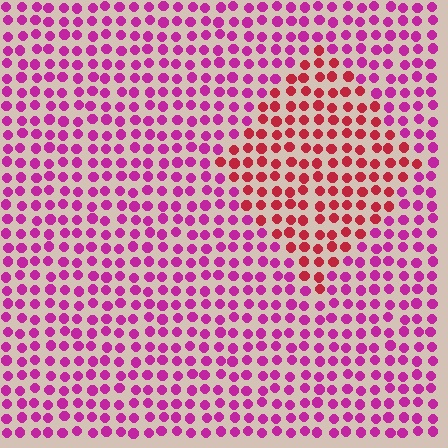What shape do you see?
I see a diamond.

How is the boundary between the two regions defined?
The boundary is defined purely by a slight shift in hue (about 39 degrees). Spacing, size, and orientation are identical on both sides.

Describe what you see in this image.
The image is filled with small magenta elements in a uniform arrangement. A diamond-shaped region is visible where the elements are tinted to a slightly different hue, forming a subtle color boundary.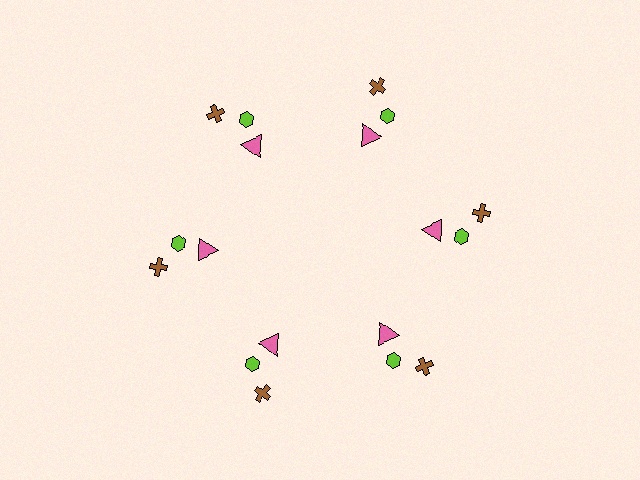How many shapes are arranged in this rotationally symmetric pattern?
There are 18 shapes, arranged in 6 groups of 3.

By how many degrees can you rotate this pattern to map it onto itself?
The pattern maps onto itself every 60 degrees of rotation.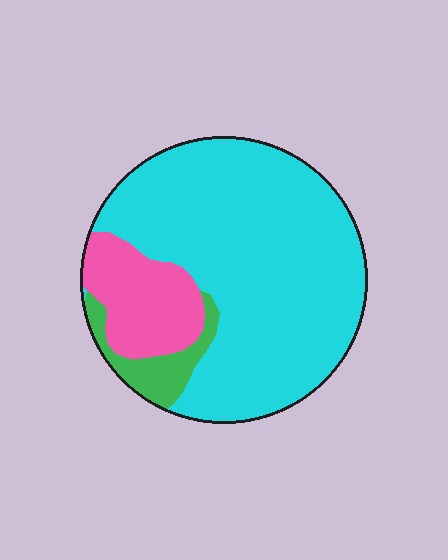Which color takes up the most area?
Cyan, at roughly 75%.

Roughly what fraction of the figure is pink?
Pink covers around 15% of the figure.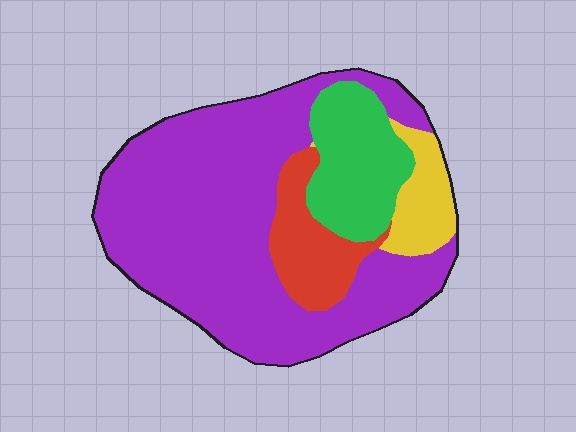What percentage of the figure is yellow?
Yellow covers around 10% of the figure.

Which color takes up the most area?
Purple, at roughly 65%.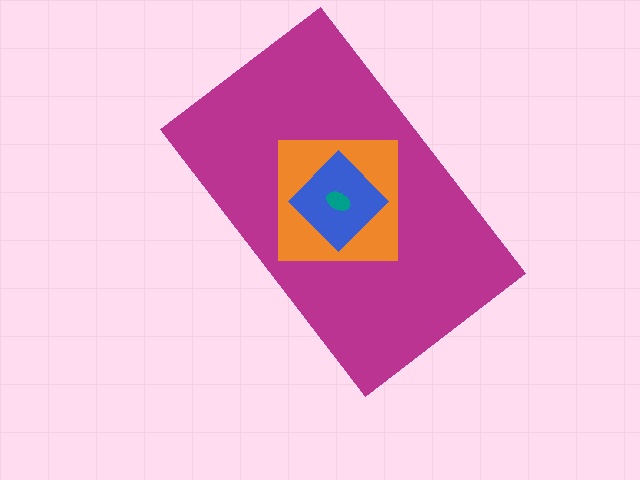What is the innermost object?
The teal ellipse.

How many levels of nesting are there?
4.